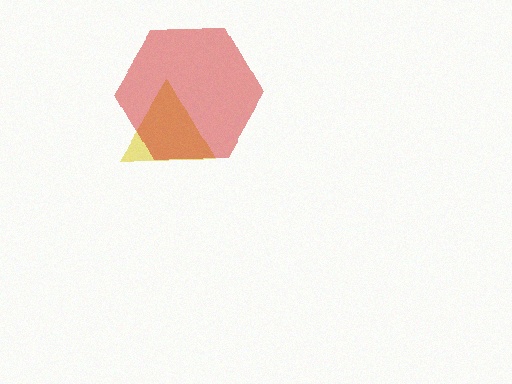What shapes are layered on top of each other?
The layered shapes are: a yellow triangle, a red hexagon.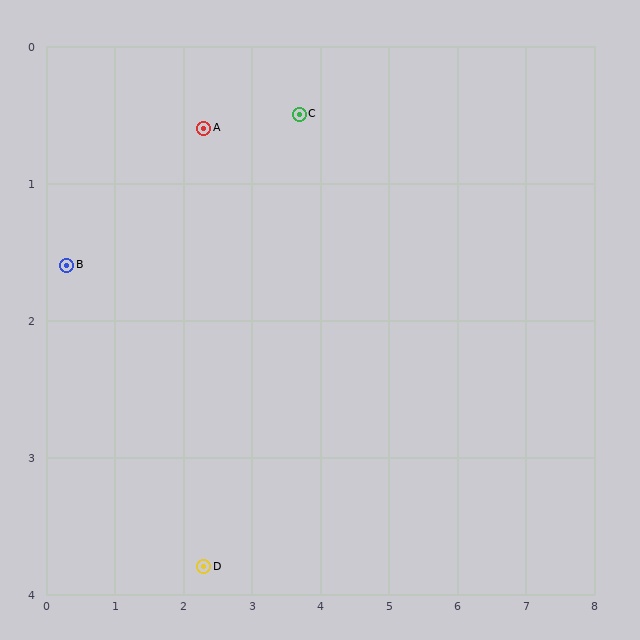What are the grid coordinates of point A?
Point A is at approximately (2.3, 0.6).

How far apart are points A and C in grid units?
Points A and C are about 1.4 grid units apart.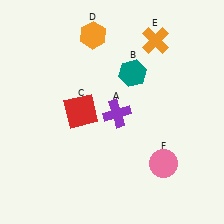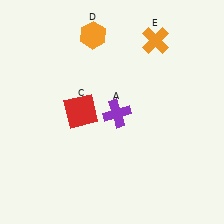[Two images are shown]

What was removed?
The teal hexagon (B), the pink circle (F) were removed in Image 2.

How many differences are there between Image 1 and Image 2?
There are 2 differences between the two images.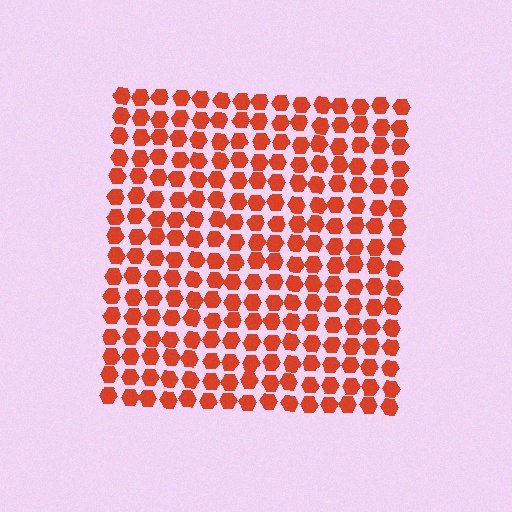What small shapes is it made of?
It is made of small hexagons.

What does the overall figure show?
The overall figure shows a square.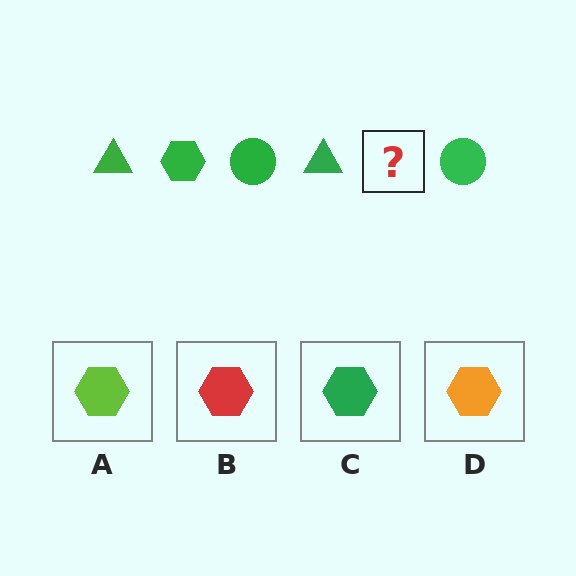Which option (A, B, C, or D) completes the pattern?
C.